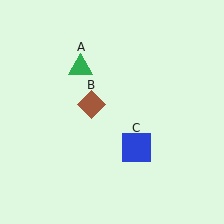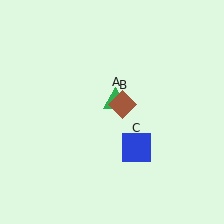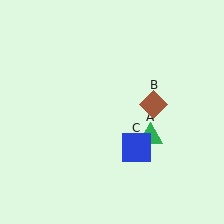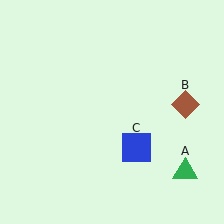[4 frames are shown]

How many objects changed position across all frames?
2 objects changed position: green triangle (object A), brown diamond (object B).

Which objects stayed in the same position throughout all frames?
Blue square (object C) remained stationary.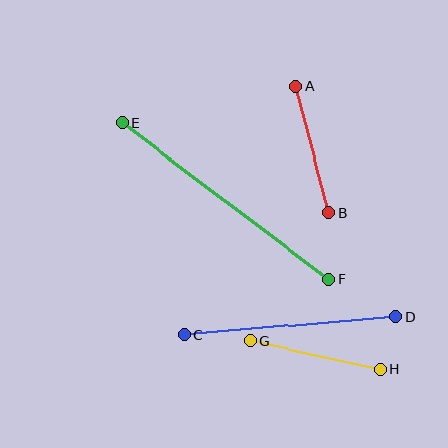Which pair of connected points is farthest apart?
Points E and F are farthest apart.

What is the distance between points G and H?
The distance is approximately 133 pixels.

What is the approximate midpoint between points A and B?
The midpoint is at approximately (312, 149) pixels.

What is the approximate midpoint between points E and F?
The midpoint is at approximately (225, 201) pixels.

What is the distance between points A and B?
The distance is approximately 131 pixels.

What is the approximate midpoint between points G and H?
The midpoint is at approximately (315, 355) pixels.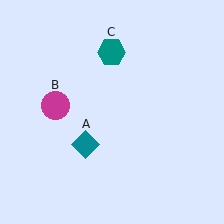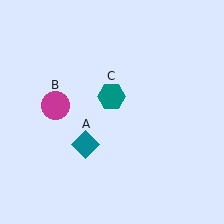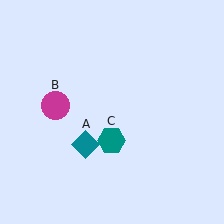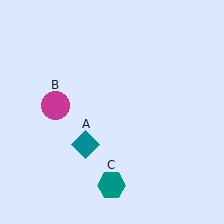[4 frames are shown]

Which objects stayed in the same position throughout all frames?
Teal diamond (object A) and magenta circle (object B) remained stationary.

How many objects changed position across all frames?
1 object changed position: teal hexagon (object C).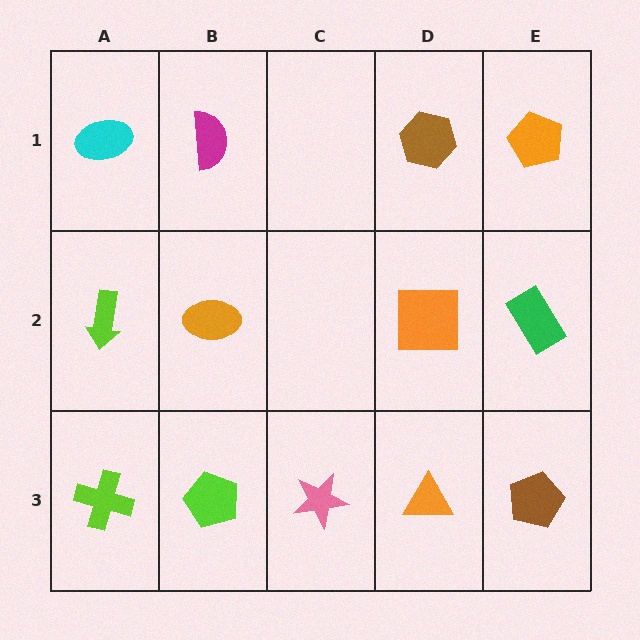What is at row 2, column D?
An orange square.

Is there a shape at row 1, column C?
No, that cell is empty.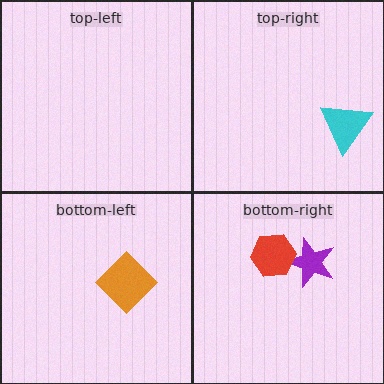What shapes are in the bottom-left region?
The orange diamond.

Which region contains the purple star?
The bottom-right region.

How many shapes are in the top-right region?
1.